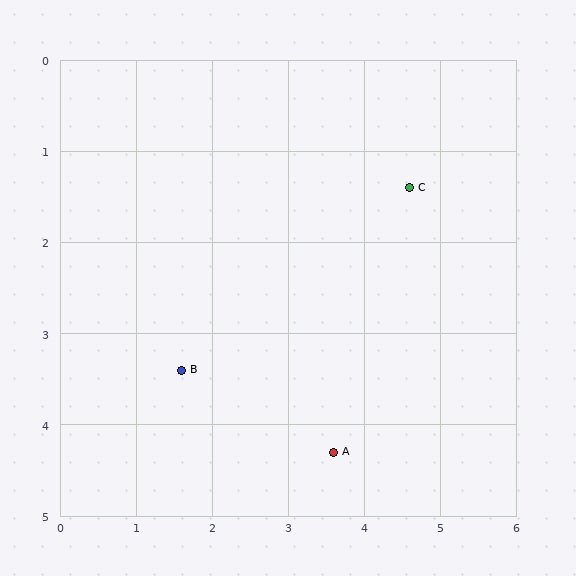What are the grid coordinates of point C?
Point C is at approximately (4.6, 1.4).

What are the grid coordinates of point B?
Point B is at approximately (1.6, 3.4).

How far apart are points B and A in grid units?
Points B and A are about 2.2 grid units apart.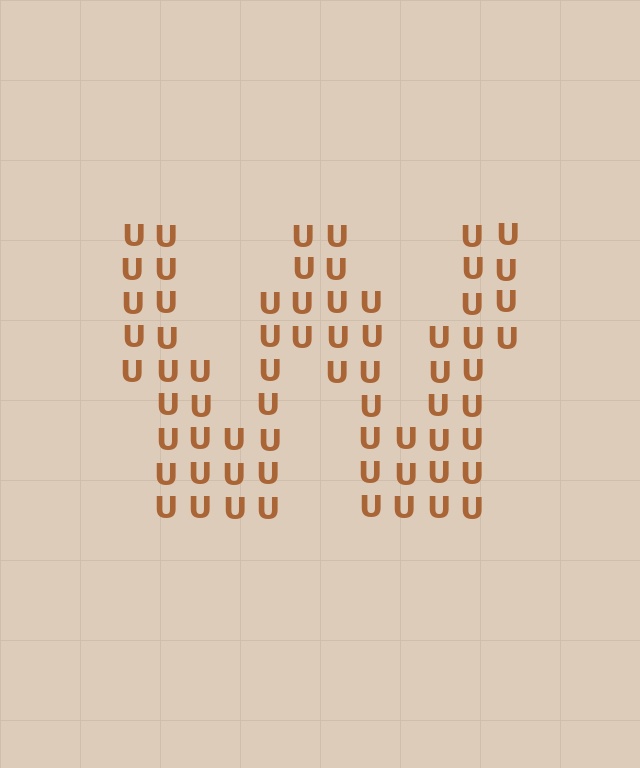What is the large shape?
The large shape is the letter W.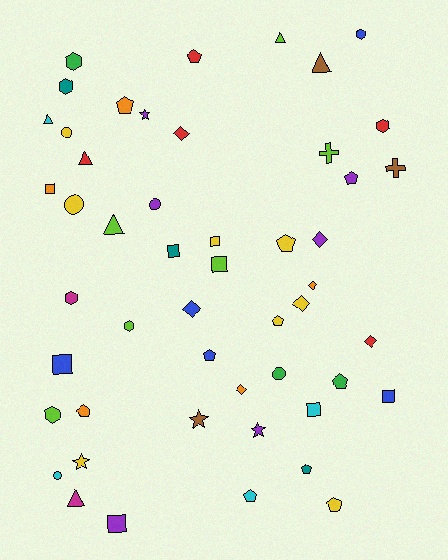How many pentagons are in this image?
There are 11 pentagons.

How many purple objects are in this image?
There are 6 purple objects.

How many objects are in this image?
There are 50 objects.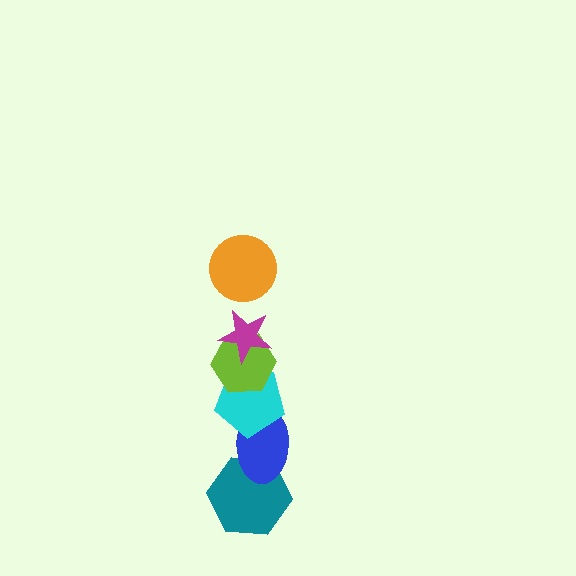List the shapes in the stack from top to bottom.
From top to bottom: the orange circle, the magenta star, the lime hexagon, the cyan pentagon, the blue ellipse, the teal hexagon.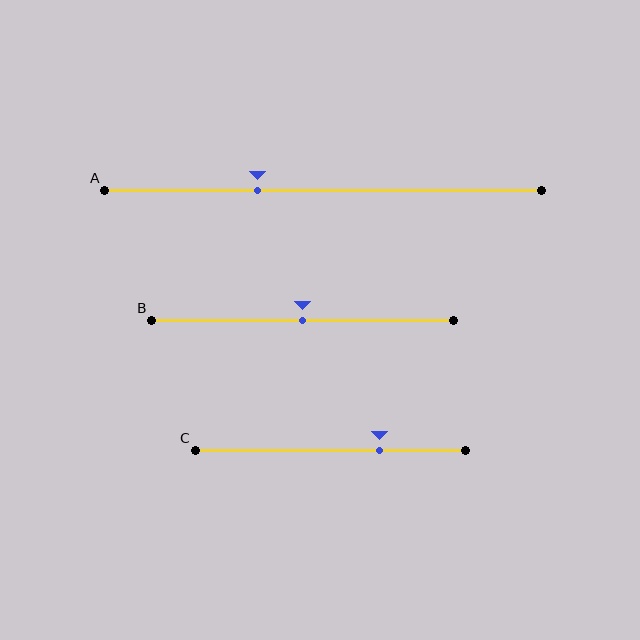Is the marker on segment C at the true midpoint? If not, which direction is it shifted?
No, the marker on segment C is shifted to the right by about 18% of the segment length.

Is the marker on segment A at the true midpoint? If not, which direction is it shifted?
No, the marker on segment A is shifted to the left by about 15% of the segment length.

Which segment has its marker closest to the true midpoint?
Segment B has its marker closest to the true midpoint.